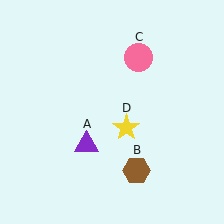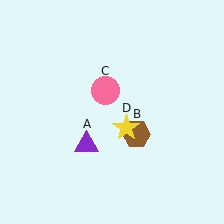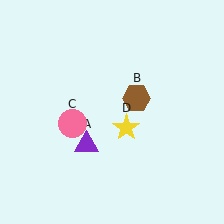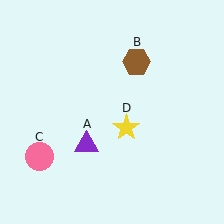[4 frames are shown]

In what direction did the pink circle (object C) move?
The pink circle (object C) moved down and to the left.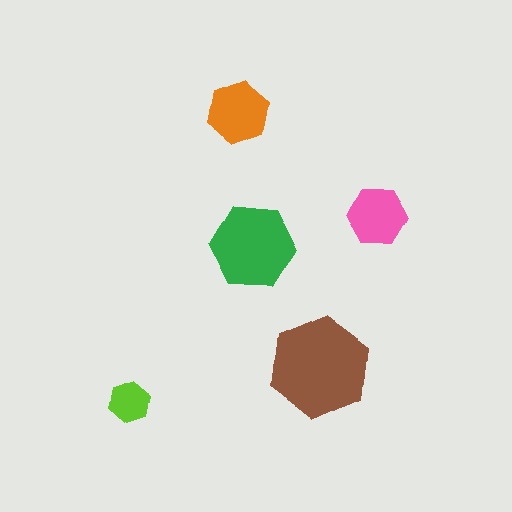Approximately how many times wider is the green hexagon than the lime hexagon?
About 2 times wider.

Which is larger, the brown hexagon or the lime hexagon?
The brown one.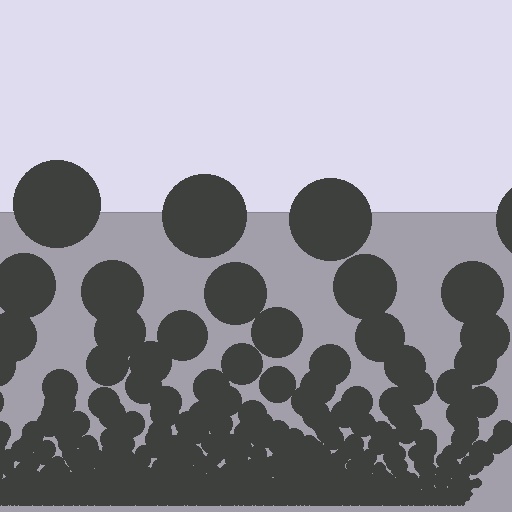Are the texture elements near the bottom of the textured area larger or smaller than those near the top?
Smaller. The gradient is inverted — elements near the bottom are smaller and denser.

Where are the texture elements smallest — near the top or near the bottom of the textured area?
Near the bottom.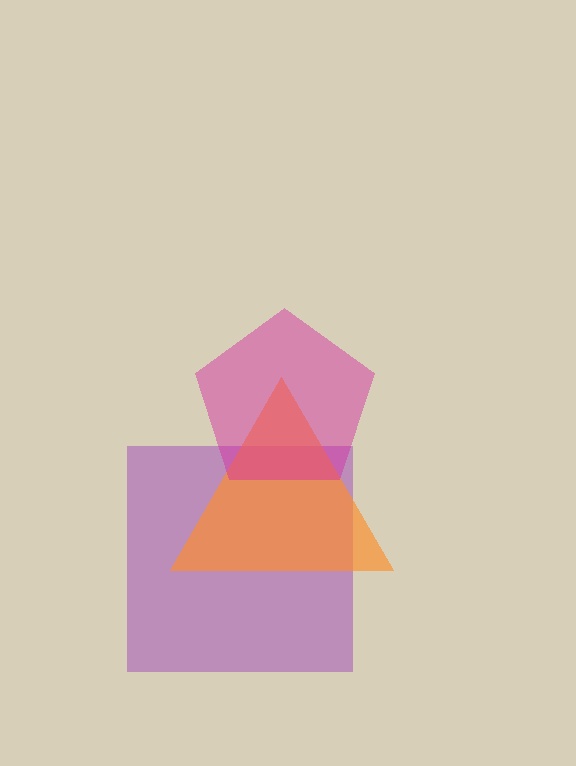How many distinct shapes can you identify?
There are 3 distinct shapes: a purple square, an orange triangle, a magenta pentagon.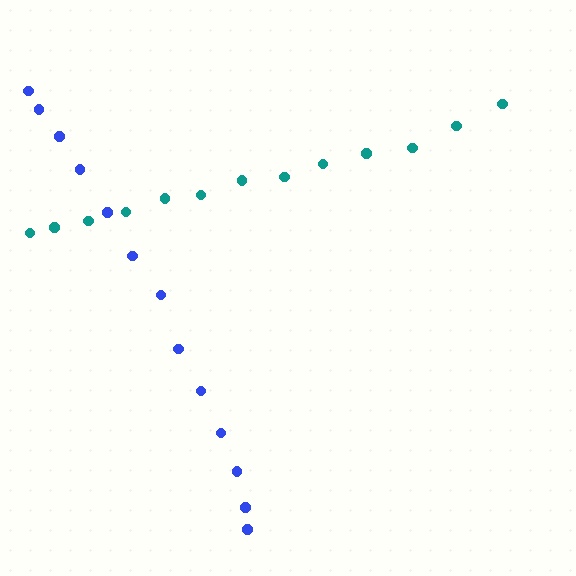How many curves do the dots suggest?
There are 2 distinct paths.